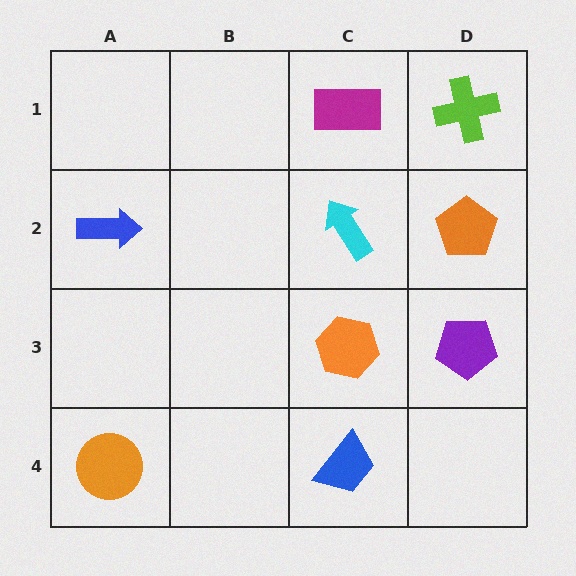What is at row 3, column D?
A purple pentagon.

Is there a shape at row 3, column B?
No, that cell is empty.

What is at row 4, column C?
A blue trapezoid.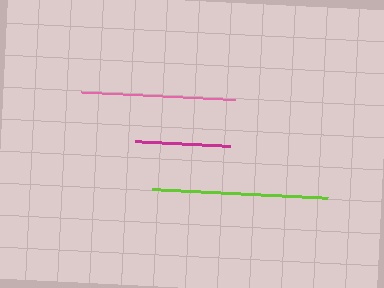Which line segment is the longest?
The lime line is the longest at approximately 177 pixels.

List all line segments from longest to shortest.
From longest to shortest: lime, pink, magenta.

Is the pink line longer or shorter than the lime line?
The lime line is longer than the pink line.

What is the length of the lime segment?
The lime segment is approximately 177 pixels long.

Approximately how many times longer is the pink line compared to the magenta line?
The pink line is approximately 1.6 times the length of the magenta line.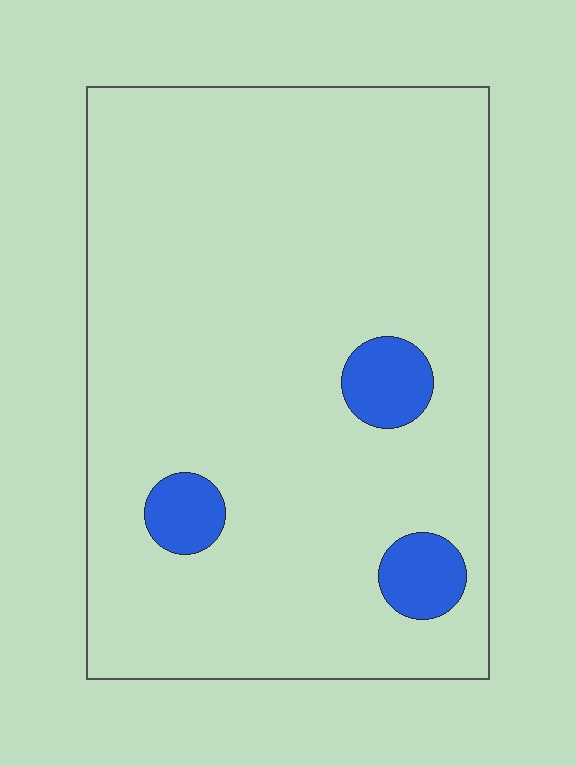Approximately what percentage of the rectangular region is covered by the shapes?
Approximately 10%.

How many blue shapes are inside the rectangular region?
3.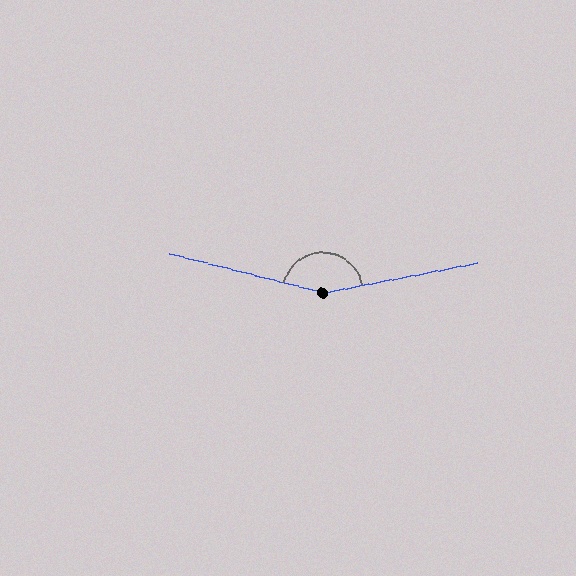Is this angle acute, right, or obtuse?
It is obtuse.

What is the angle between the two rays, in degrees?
Approximately 155 degrees.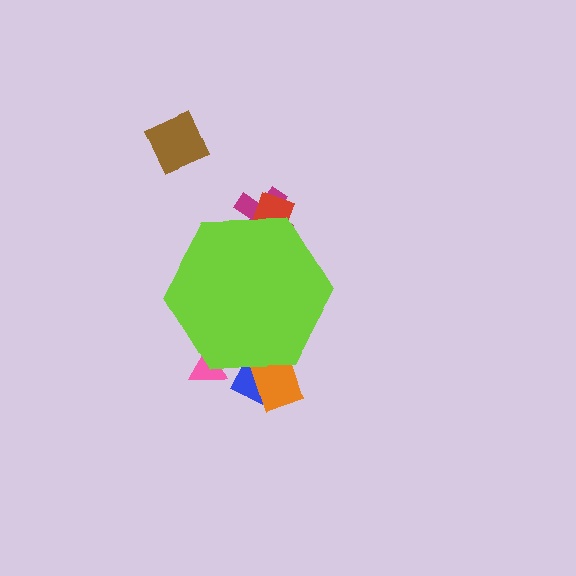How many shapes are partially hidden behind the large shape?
5 shapes are partially hidden.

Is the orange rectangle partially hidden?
Yes, the orange rectangle is partially hidden behind the lime hexagon.